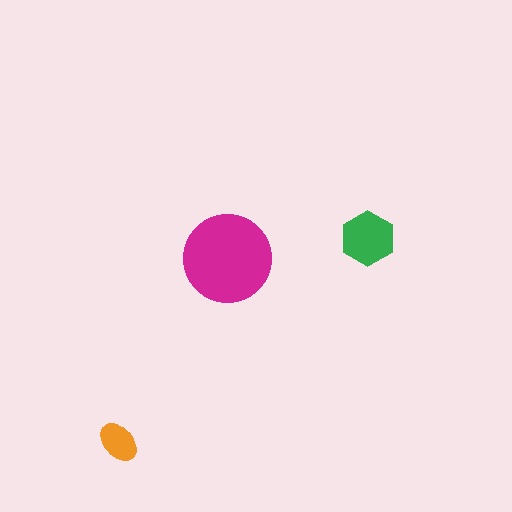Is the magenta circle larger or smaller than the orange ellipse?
Larger.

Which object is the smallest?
The orange ellipse.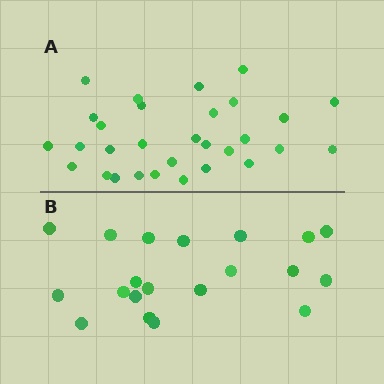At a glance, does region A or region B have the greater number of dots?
Region A (the top region) has more dots.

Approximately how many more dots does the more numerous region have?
Region A has roughly 10 or so more dots than region B.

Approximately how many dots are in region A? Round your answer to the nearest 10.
About 30 dots.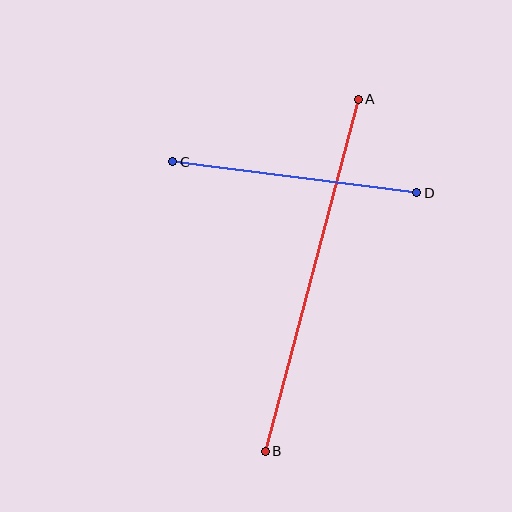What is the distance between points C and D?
The distance is approximately 246 pixels.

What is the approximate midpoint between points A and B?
The midpoint is at approximately (312, 275) pixels.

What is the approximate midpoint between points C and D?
The midpoint is at approximately (295, 177) pixels.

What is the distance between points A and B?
The distance is approximately 364 pixels.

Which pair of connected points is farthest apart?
Points A and B are farthest apart.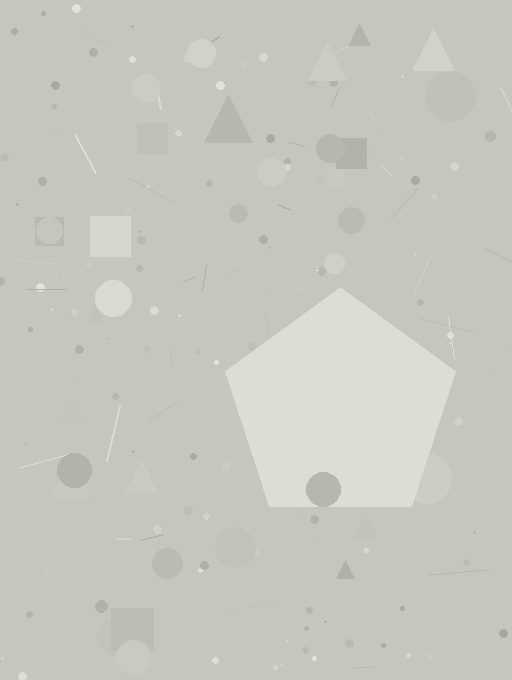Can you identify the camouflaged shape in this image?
The camouflaged shape is a pentagon.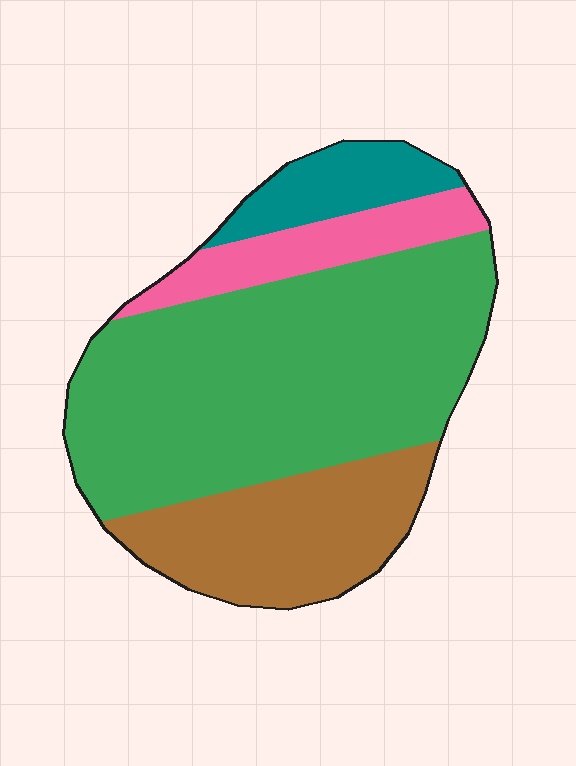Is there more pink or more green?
Green.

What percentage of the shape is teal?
Teal takes up about one tenth (1/10) of the shape.